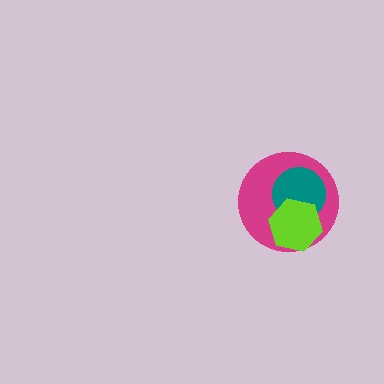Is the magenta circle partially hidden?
Yes, it is partially covered by another shape.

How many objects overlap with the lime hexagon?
2 objects overlap with the lime hexagon.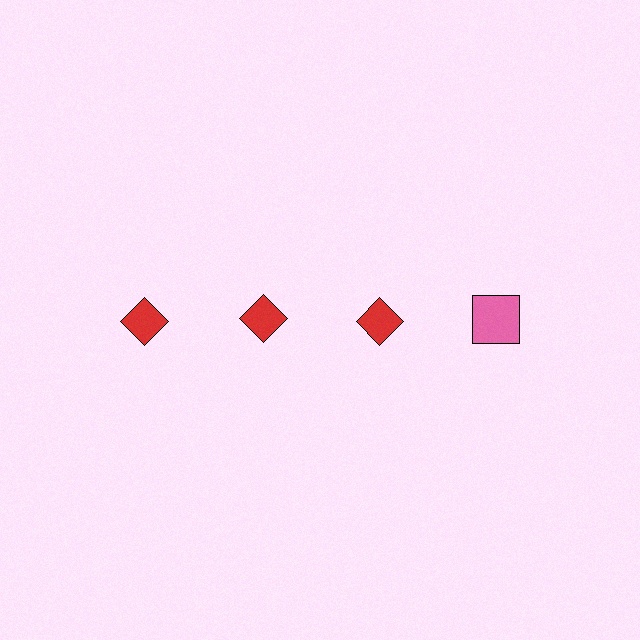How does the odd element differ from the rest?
It differs in both color (pink instead of red) and shape (square instead of diamond).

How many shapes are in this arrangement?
There are 4 shapes arranged in a grid pattern.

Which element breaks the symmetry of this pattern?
The pink square in the top row, second from right column breaks the symmetry. All other shapes are red diamonds.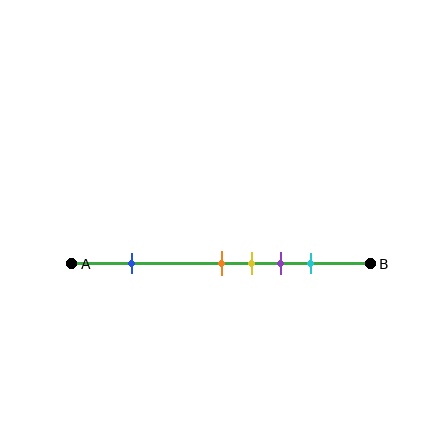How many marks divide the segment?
There are 5 marks dividing the segment.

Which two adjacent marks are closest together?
The orange and yellow marks are the closest adjacent pair.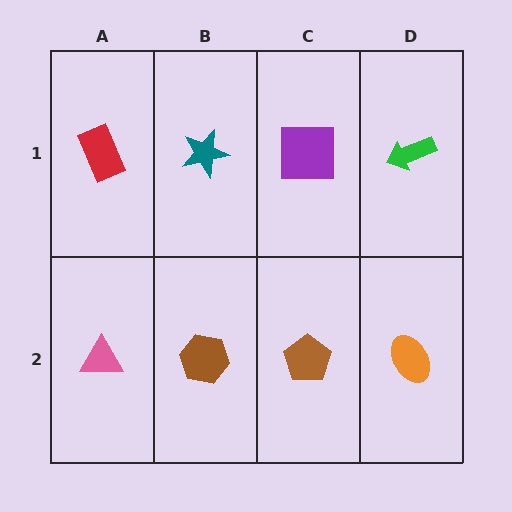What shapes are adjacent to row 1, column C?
A brown pentagon (row 2, column C), a teal star (row 1, column B), a green arrow (row 1, column D).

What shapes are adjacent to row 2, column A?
A red rectangle (row 1, column A), a brown hexagon (row 2, column B).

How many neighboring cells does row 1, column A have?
2.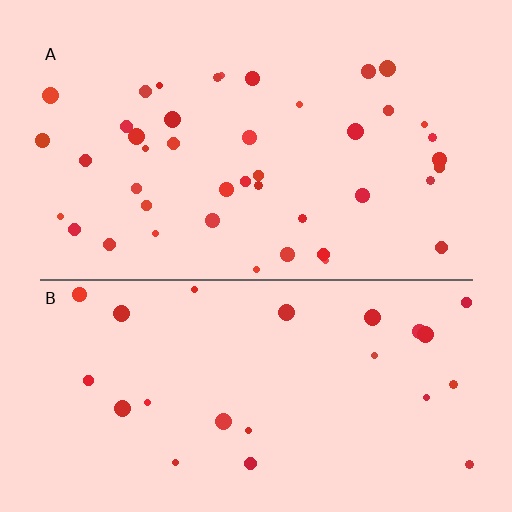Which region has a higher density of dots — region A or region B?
A (the top).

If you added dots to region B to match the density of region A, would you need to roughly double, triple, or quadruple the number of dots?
Approximately double.